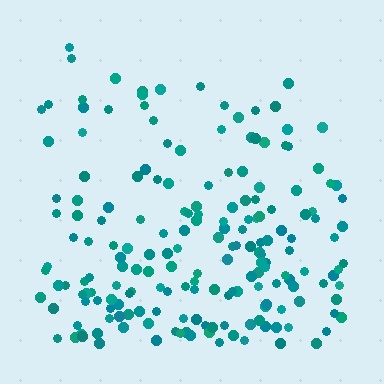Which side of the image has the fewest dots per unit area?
The top.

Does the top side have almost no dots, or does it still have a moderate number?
Still a moderate number, just noticeably fewer than the bottom.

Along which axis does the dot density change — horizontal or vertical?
Vertical.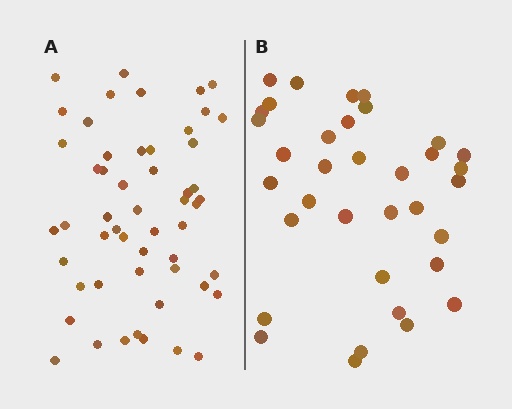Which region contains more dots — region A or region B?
Region A (the left region) has more dots.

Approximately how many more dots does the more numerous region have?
Region A has approximately 20 more dots than region B.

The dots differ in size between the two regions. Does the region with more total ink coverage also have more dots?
No. Region B has more total ink coverage because its dots are larger, but region A actually contains more individual dots. Total area can be misleading — the number of items is what matters here.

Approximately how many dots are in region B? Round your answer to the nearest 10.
About 40 dots. (The exact count is 35, which rounds to 40.)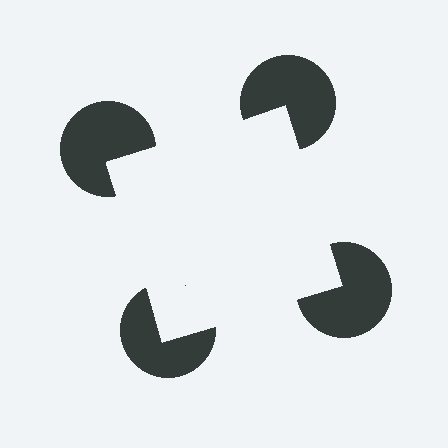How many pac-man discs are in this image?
There are 4 — one at each vertex of the illusory square.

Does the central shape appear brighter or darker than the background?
It typically appears slightly brighter than the background, even though no actual brightness change is drawn.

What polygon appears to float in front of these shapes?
An illusory square — its edges are inferred from the aligned wedge cuts in the pac-man discs, not physically drawn.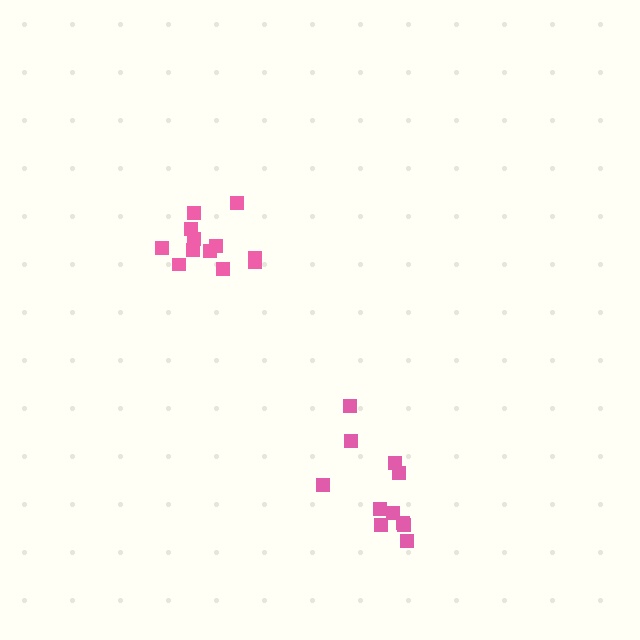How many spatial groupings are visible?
There are 2 spatial groupings.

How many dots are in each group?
Group 1: 11 dots, Group 2: 12 dots (23 total).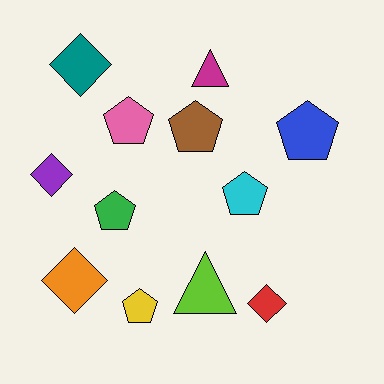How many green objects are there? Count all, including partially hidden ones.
There is 1 green object.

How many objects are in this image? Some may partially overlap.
There are 12 objects.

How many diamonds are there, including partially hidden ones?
There are 4 diamonds.